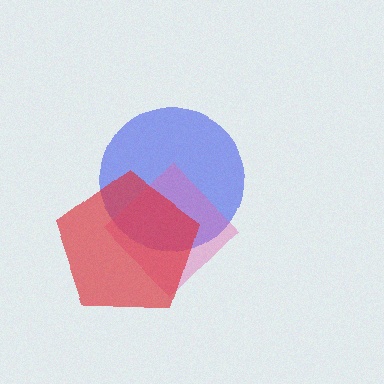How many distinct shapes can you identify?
There are 3 distinct shapes: a blue circle, a pink diamond, a red pentagon.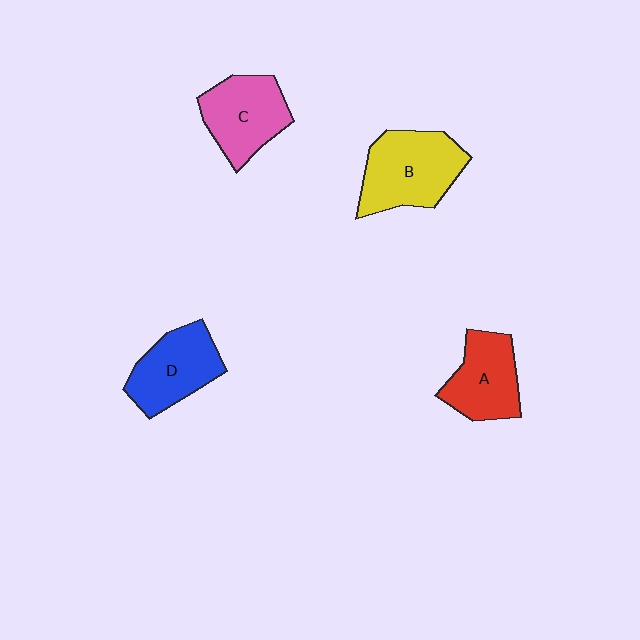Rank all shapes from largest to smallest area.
From largest to smallest: B (yellow), C (pink), D (blue), A (red).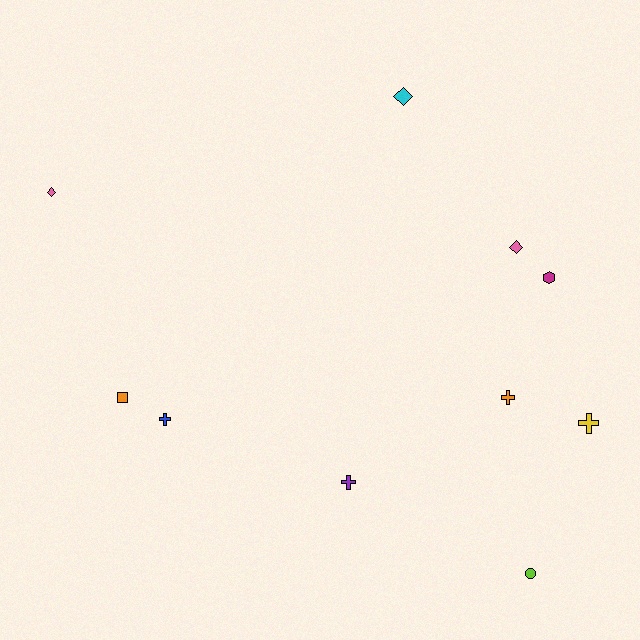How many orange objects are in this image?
There are 2 orange objects.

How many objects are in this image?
There are 10 objects.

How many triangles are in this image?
There are no triangles.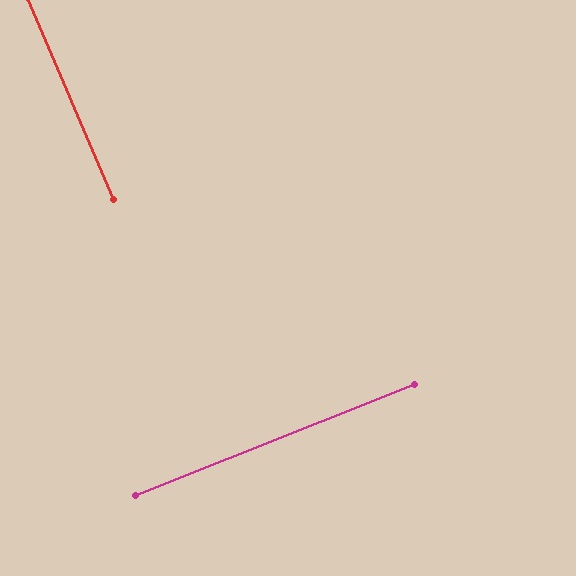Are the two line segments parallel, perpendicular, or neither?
Perpendicular — they meet at approximately 89°.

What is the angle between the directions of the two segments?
Approximately 89 degrees.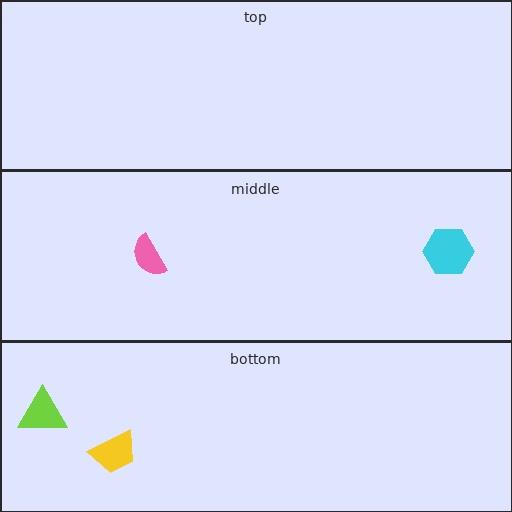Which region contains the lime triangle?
The bottom region.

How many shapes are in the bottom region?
2.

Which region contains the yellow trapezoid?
The bottom region.